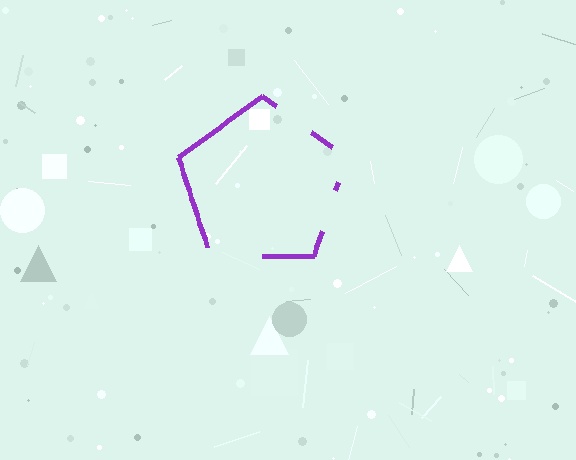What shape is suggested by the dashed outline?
The dashed outline suggests a pentagon.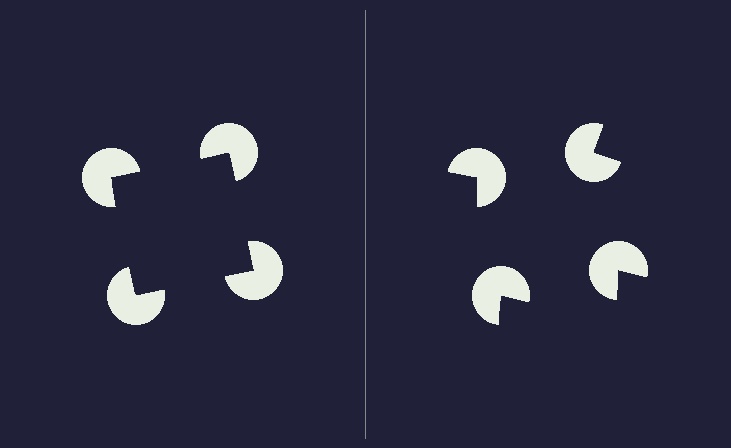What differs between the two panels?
The pac-man discs are positioned identically on both sides; only the wedge orientations differ. On the left they align to a square; on the right they are misaligned.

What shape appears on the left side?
An illusory square.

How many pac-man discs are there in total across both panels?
8 — 4 on each side.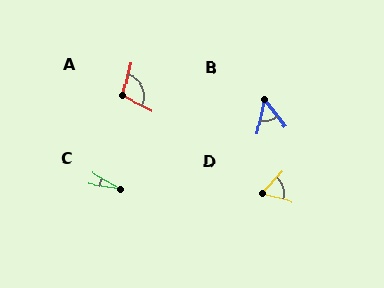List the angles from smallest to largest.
C (21°), B (48°), D (61°), A (104°).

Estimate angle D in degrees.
Approximately 61 degrees.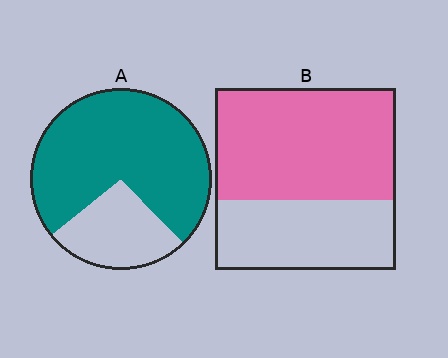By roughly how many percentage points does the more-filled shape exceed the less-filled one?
By roughly 10 percentage points (A over B).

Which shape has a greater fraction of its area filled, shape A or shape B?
Shape A.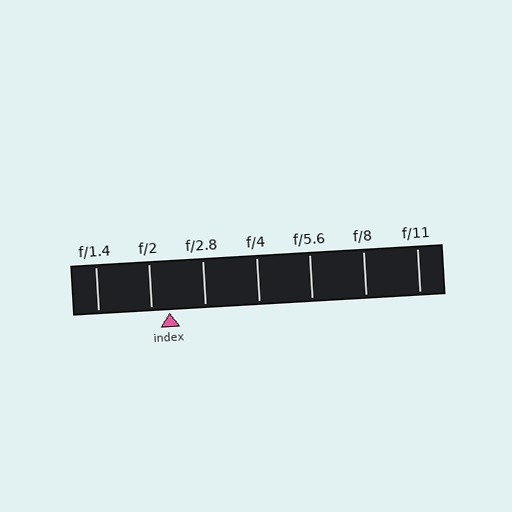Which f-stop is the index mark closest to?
The index mark is closest to f/2.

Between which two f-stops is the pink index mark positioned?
The index mark is between f/2 and f/2.8.